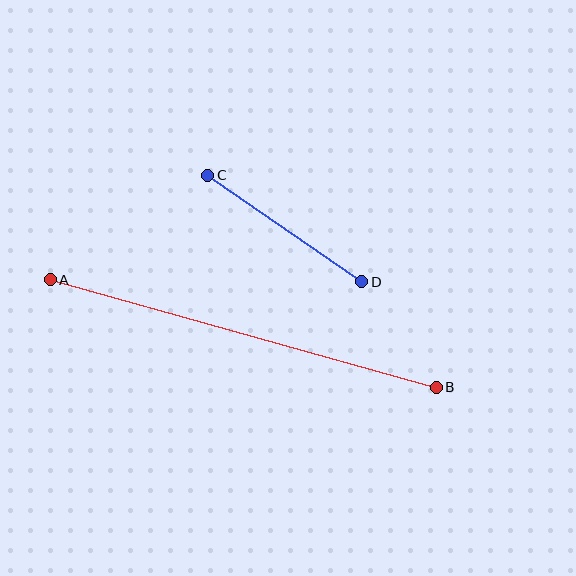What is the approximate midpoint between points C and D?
The midpoint is at approximately (285, 228) pixels.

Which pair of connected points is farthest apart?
Points A and B are farthest apart.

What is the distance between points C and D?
The distance is approximately 187 pixels.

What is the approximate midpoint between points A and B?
The midpoint is at approximately (243, 334) pixels.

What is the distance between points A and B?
The distance is approximately 401 pixels.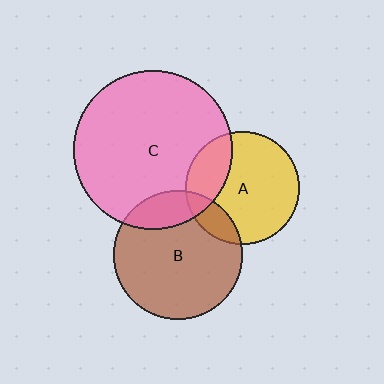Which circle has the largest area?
Circle C (pink).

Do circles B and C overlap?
Yes.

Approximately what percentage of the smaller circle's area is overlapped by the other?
Approximately 20%.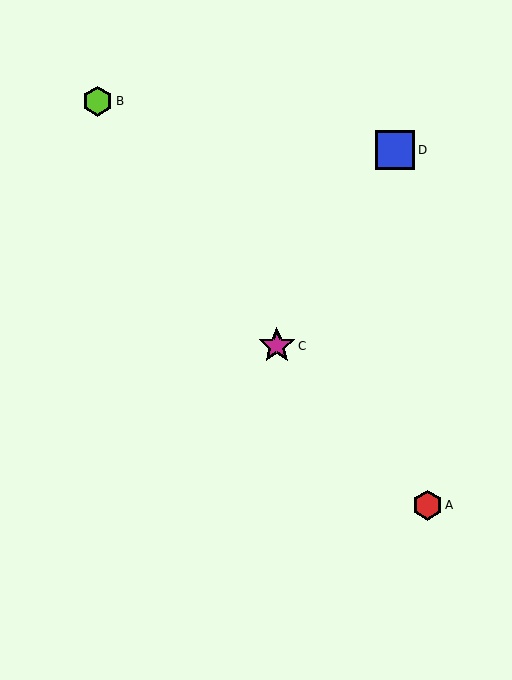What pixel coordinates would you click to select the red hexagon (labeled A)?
Click at (427, 505) to select the red hexagon A.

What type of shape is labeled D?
Shape D is a blue square.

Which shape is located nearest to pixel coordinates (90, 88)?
The lime hexagon (labeled B) at (98, 101) is nearest to that location.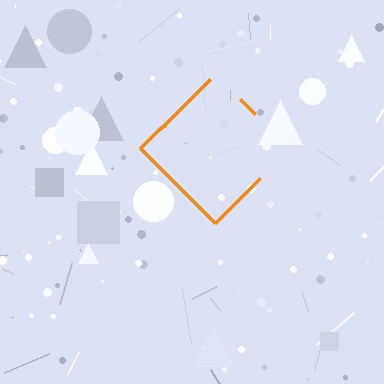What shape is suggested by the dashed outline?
The dashed outline suggests a diamond.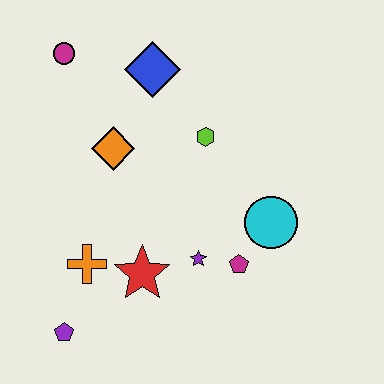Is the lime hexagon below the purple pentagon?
No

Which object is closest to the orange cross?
The red star is closest to the orange cross.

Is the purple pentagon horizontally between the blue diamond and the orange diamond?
No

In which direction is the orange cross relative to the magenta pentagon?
The orange cross is to the left of the magenta pentagon.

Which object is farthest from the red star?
The magenta circle is farthest from the red star.